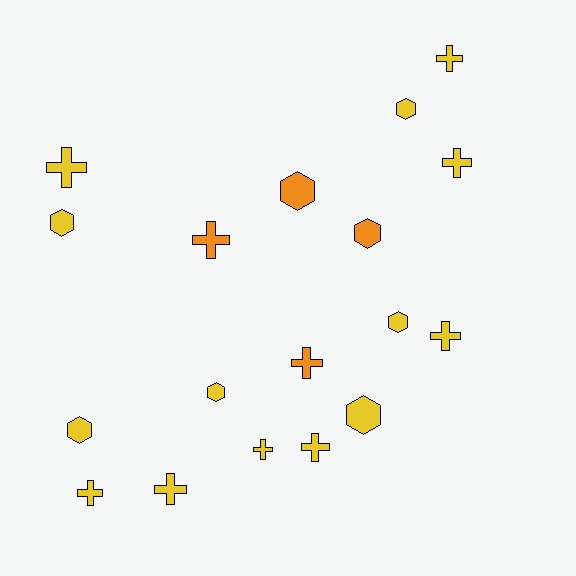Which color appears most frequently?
Yellow, with 14 objects.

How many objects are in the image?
There are 18 objects.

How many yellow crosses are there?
There are 8 yellow crosses.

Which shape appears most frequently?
Cross, with 10 objects.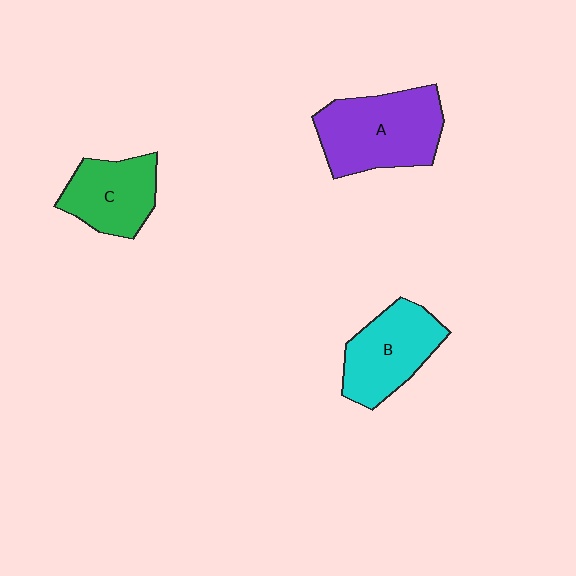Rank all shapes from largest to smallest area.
From largest to smallest: A (purple), B (cyan), C (green).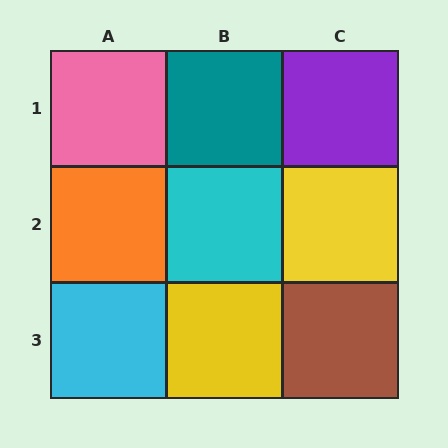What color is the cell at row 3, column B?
Yellow.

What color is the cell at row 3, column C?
Brown.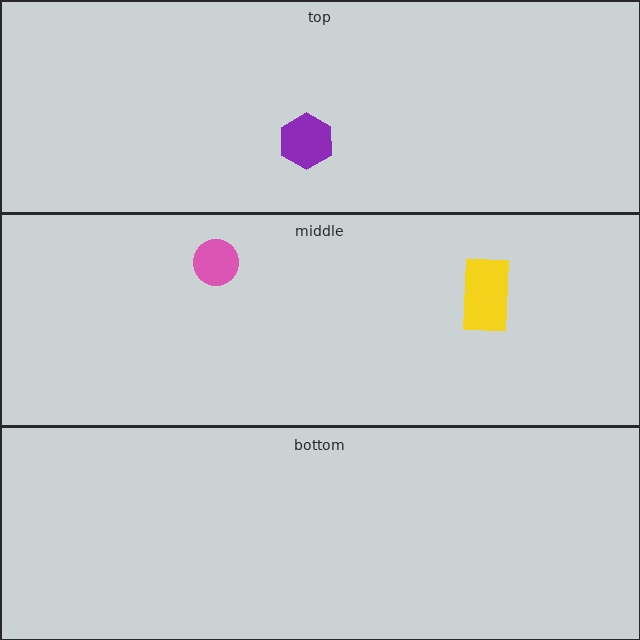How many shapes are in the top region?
1.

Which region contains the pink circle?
The middle region.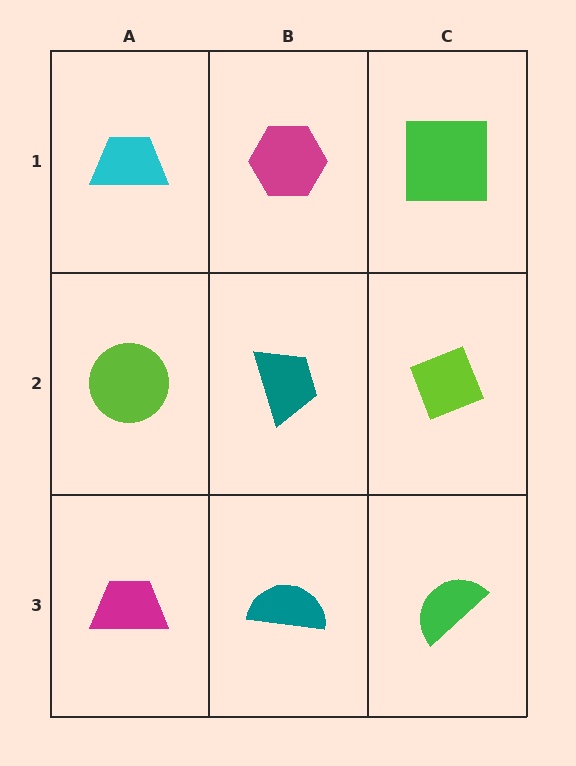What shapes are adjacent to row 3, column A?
A lime circle (row 2, column A), a teal semicircle (row 3, column B).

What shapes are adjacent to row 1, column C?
A lime diamond (row 2, column C), a magenta hexagon (row 1, column B).